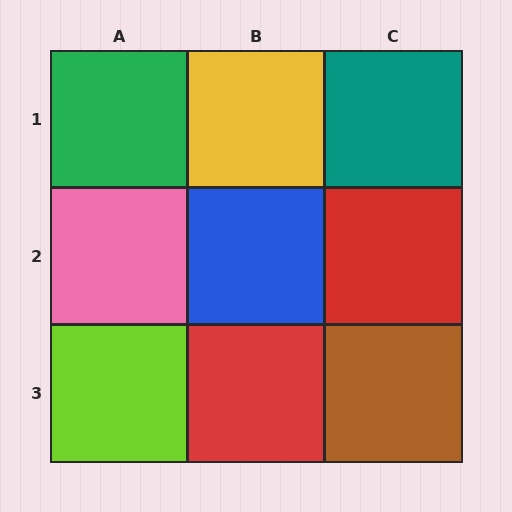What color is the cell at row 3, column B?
Red.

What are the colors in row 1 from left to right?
Green, yellow, teal.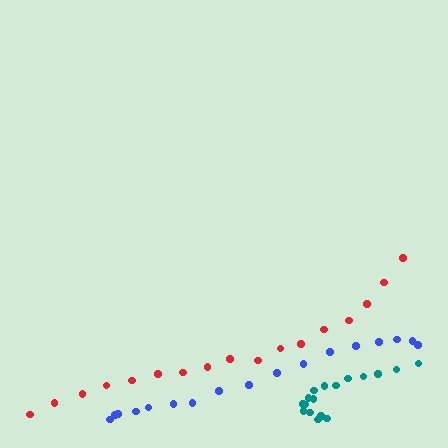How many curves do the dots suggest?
There are 3 distinct paths.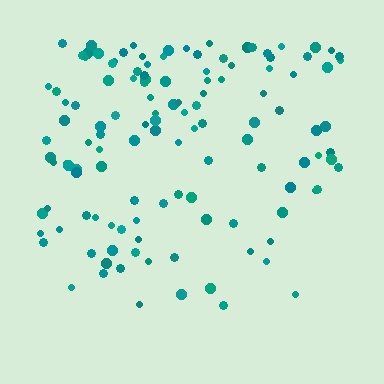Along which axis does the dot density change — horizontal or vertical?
Vertical.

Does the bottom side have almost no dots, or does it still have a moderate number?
Still a moderate number, just noticeably fewer than the top.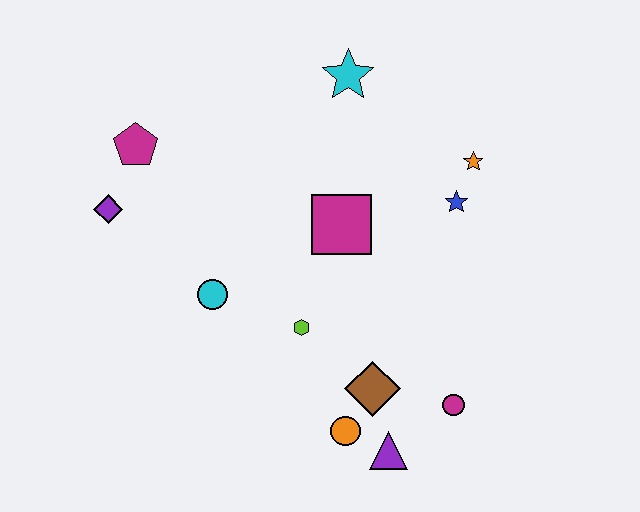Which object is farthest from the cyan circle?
The orange star is farthest from the cyan circle.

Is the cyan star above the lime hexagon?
Yes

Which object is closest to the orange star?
The blue star is closest to the orange star.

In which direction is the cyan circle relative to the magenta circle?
The cyan circle is to the left of the magenta circle.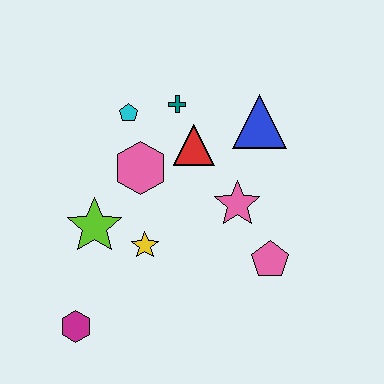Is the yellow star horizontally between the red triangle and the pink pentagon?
No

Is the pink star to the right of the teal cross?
Yes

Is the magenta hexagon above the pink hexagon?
No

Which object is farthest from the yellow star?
The blue triangle is farthest from the yellow star.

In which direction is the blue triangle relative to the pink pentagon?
The blue triangle is above the pink pentagon.